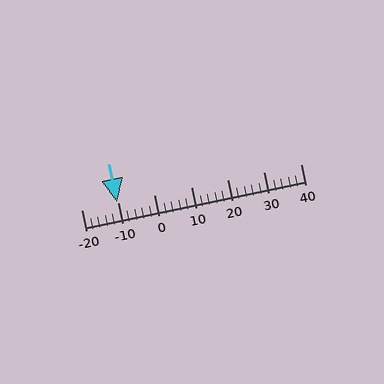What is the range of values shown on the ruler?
The ruler shows values from -20 to 40.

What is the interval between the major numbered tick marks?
The major tick marks are spaced 10 units apart.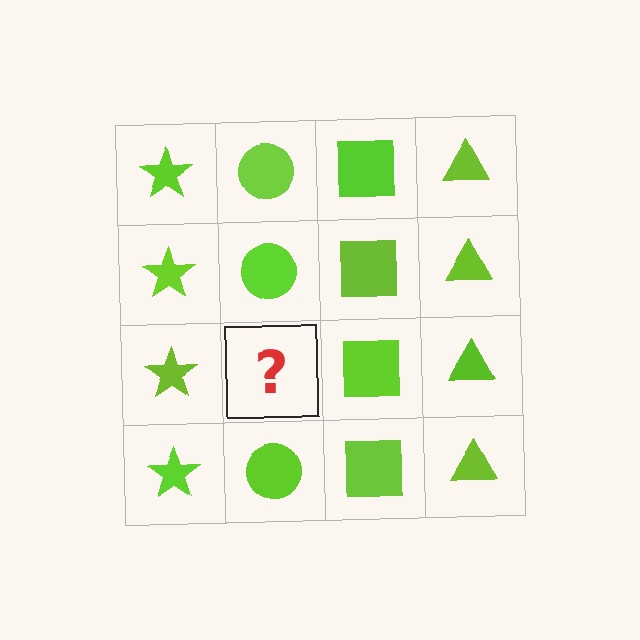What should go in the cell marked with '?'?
The missing cell should contain a lime circle.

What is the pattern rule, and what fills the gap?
The rule is that each column has a consistent shape. The gap should be filled with a lime circle.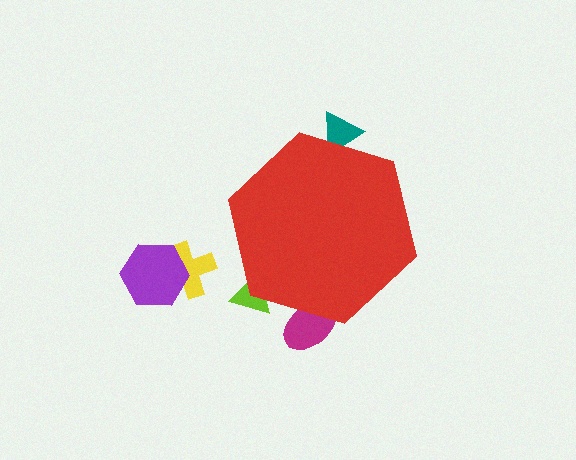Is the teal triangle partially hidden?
Yes, the teal triangle is partially hidden behind the red hexagon.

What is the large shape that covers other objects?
A red hexagon.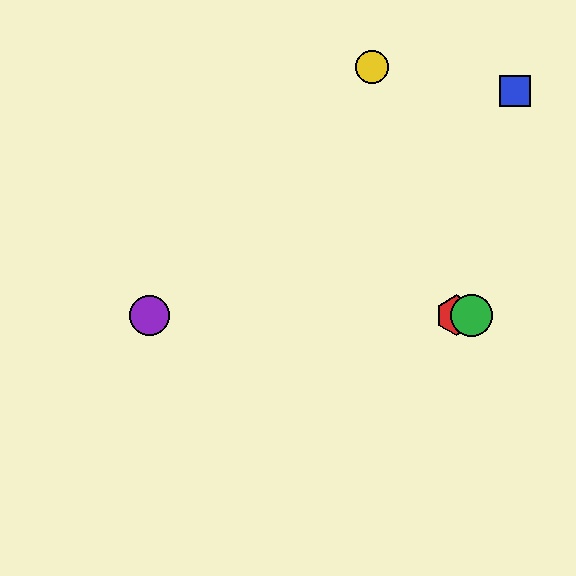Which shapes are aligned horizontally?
The red hexagon, the green circle, the purple circle are aligned horizontally.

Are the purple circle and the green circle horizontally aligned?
Yes, both are at y≈315.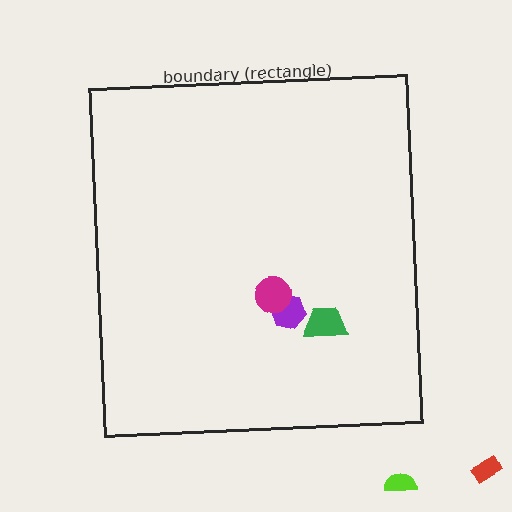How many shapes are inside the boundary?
3 inside, 2 outside.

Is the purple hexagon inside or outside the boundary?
Inside.